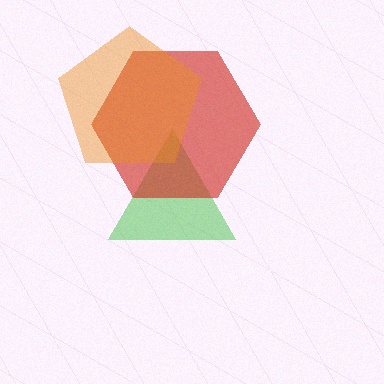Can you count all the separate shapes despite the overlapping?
Yes, there are 3 separate shapes.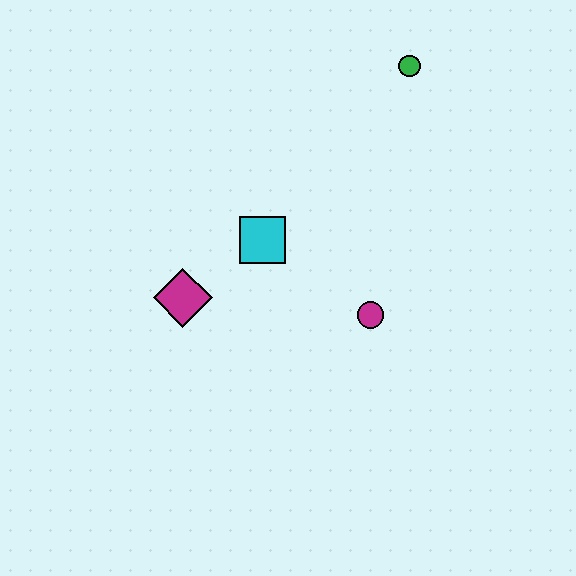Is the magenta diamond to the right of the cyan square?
No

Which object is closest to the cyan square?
The magenta diamond is closest to the cyan square.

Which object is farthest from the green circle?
The magenta diamond is farthest from the green circle.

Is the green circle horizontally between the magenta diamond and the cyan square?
No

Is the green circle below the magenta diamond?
No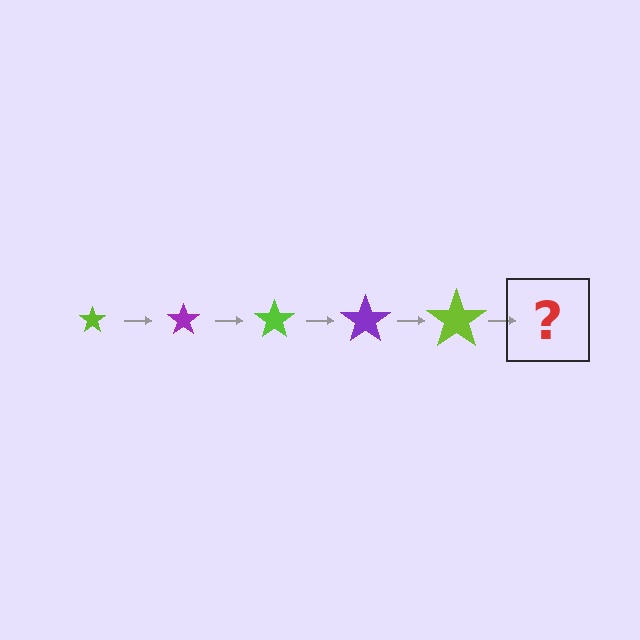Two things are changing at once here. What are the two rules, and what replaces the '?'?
The two rules are that the star grows larger each step and the color cycles through lime and purple. The '?' should be a purple star, larger than the previous one.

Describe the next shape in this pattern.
It should be a purple star, larger than the previous one.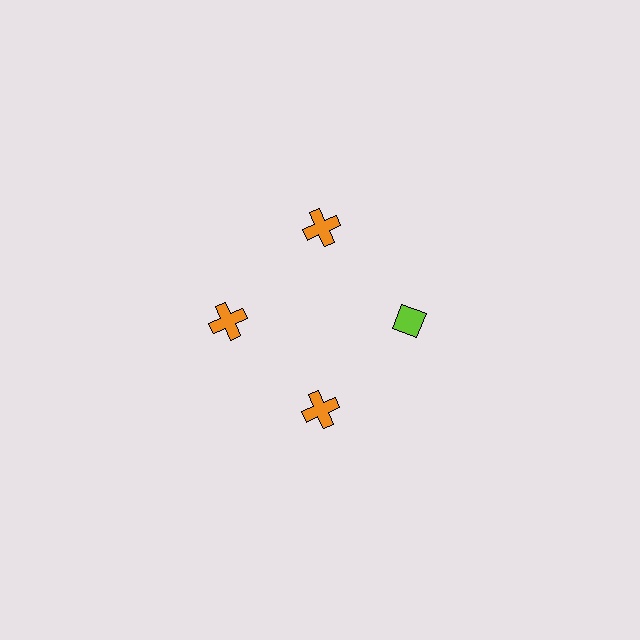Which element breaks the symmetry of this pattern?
The lime diamond at roughly the 3 o'clock position breaks the symmetry. All other shapes are orange crosses.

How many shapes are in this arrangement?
There are 4 shapes arranged in a ring pattern.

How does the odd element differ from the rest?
It differs in both color (lime instead of orange) and shape (diamond instead of cross).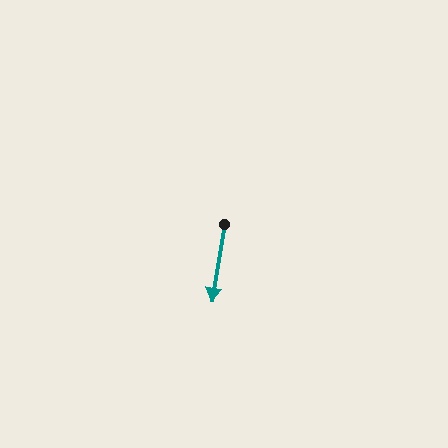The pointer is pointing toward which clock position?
Roughly 6 o'clock.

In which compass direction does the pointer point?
South.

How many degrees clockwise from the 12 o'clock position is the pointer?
Approximately 189 degrees.